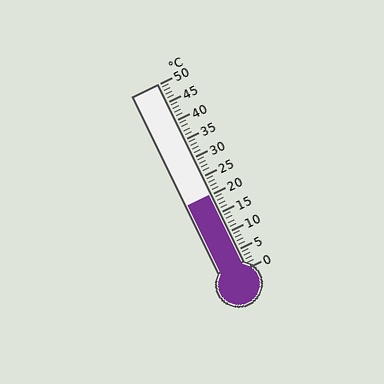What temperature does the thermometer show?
The thermometer shows approximately 20°C.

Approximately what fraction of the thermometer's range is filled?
The thermometer is filled to approximately 40% of its range.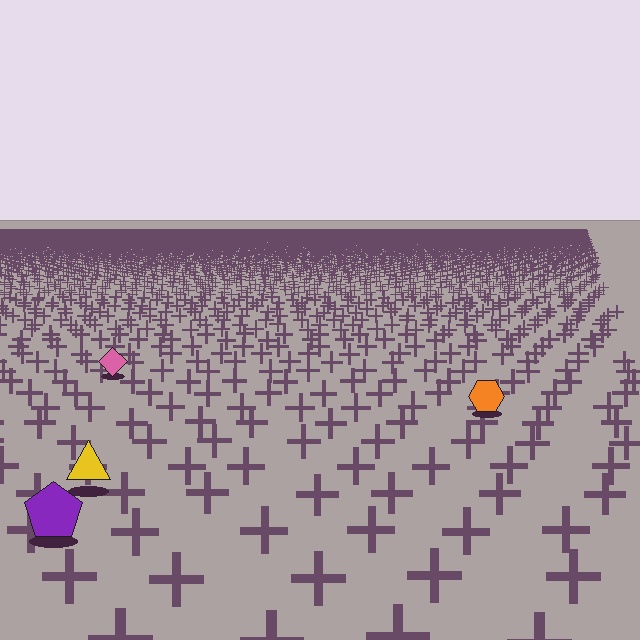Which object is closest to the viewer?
The purple pentagon is closest. The texture marks near it are larger and more spread out.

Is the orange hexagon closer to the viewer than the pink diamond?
Yes. The orange hexagon is closer — you can tell from the texture gradient: the ground texture is coarser near it.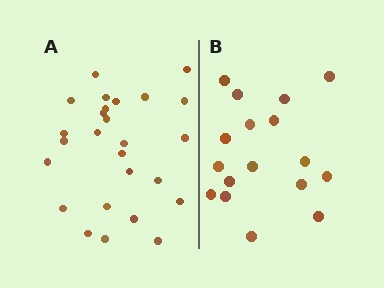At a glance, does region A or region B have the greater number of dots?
Region A (the left region) has more dots.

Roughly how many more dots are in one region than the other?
Region A has roughly 8 or so more dots than region B.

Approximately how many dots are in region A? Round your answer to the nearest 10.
About 30 dots. (The exact count is 26, which rounds to 30.)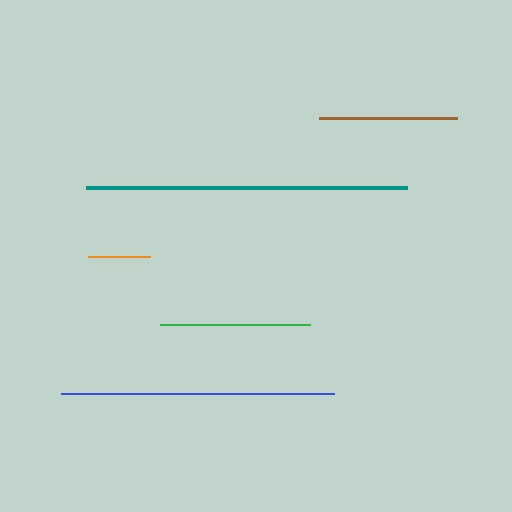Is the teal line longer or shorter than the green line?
The teal line is longer than the green line.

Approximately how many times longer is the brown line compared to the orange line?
The brown line is approximately 2.2 times the length of the orange line.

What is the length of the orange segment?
The orange segment is approximately 62 pixels long.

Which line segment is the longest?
The teal line is the longest at approximately 321 pixels.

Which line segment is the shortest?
The orange line is the shortest at approximately 62 pixels.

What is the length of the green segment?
The green segment is approximately 150 pixels long.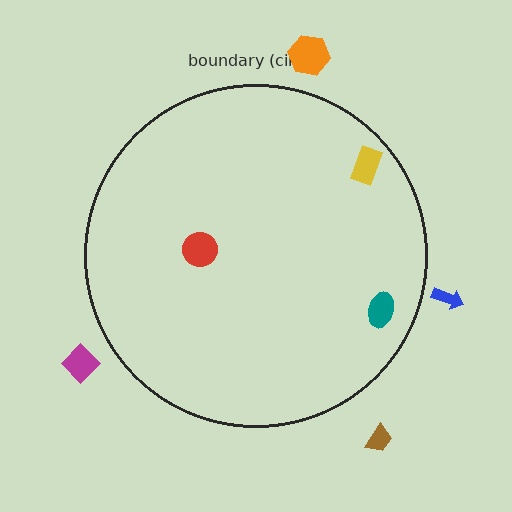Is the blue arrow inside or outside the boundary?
Outside.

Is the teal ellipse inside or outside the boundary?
Inside.